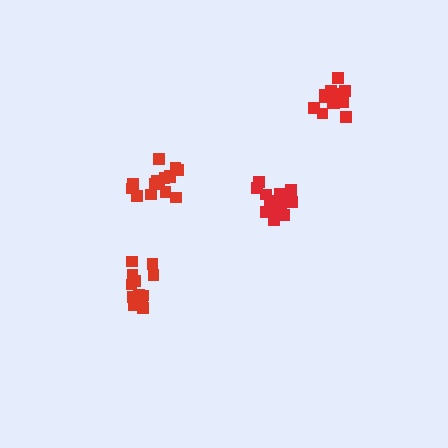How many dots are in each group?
Group 1: 13 dots, Group 2: 17 dots, Group 3: 15 dots, Group 4: 12 dots (57 total).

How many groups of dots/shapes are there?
There are 4 groups.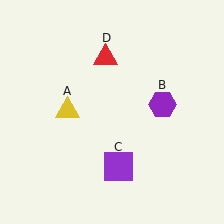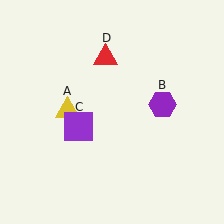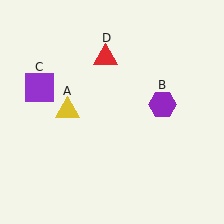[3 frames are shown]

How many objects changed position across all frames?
1 object changed position: purple square (object C).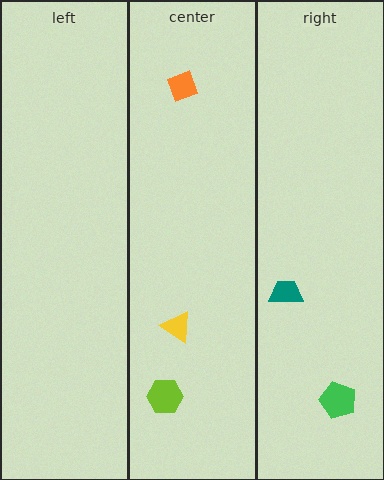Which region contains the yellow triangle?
The center region.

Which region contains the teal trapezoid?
The right region.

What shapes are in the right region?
The teal trapezoid, the green pentagon.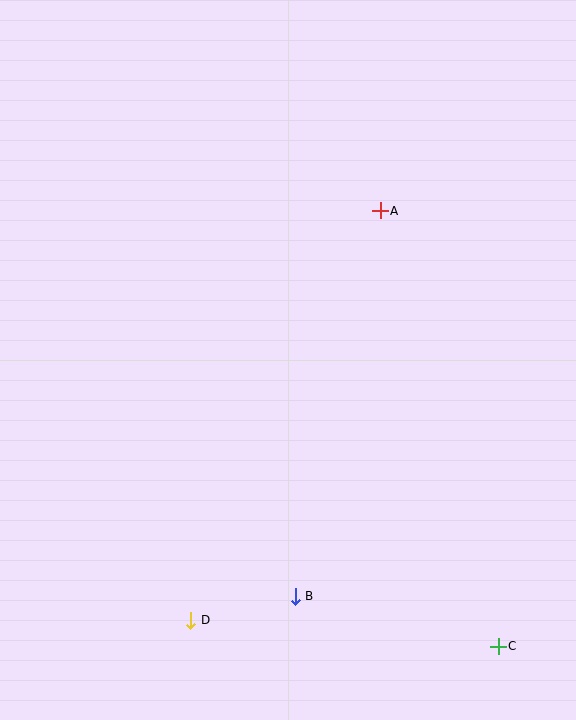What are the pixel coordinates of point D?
Point D is at (191, 620).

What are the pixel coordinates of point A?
Point A is at (380, 211).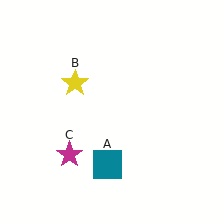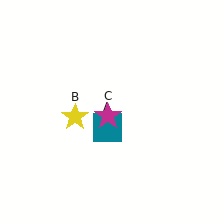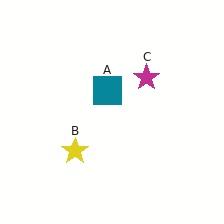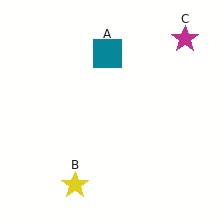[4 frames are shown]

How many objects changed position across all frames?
3 objects changed position: teal square (object A), yellow star (object B), magenta star (object C).